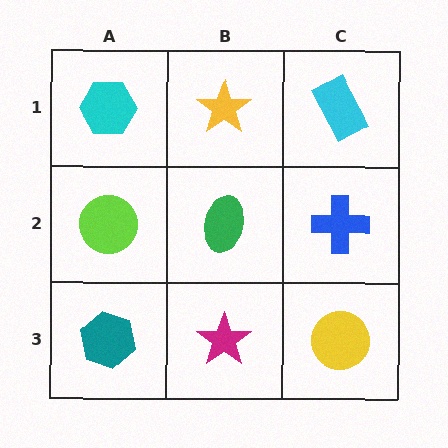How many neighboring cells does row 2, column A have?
3.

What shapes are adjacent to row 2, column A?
A cyan hexagon (row 1, column A), a teal hexagon (row 3, column A), a green ellipse (row 2, column B).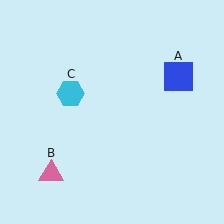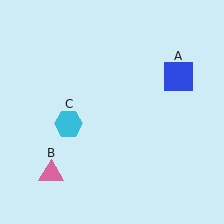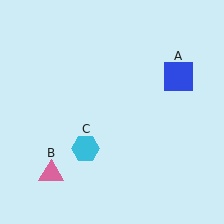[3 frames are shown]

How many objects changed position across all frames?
1 object changed position: cyan hexagon (object C).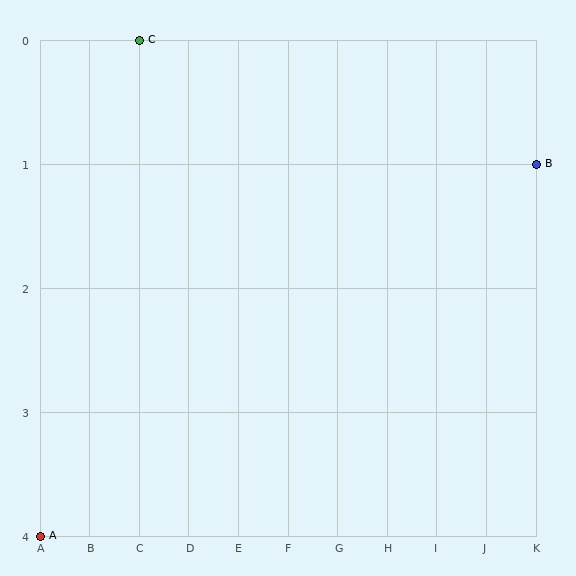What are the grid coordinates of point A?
Point A is at grid coordinates (A, 4).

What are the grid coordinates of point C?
Point C is at grid coordinates (C, 0).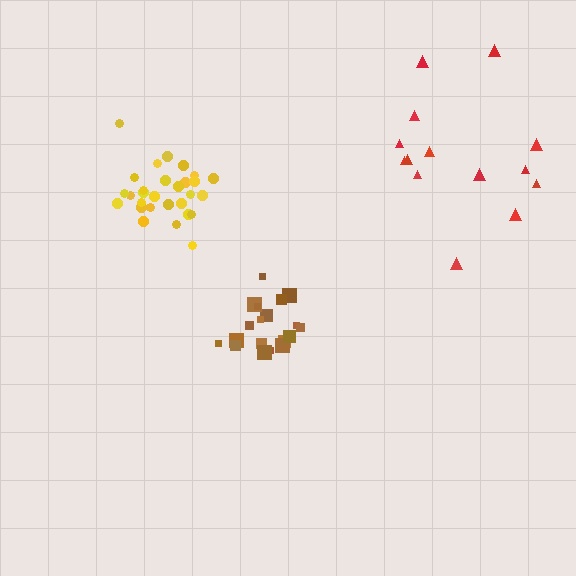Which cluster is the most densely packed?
Yellow.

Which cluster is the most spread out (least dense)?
Red.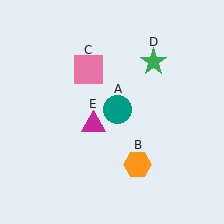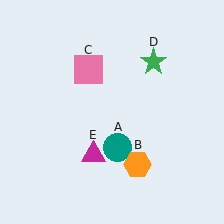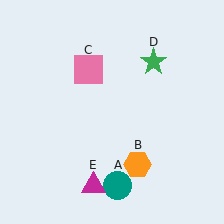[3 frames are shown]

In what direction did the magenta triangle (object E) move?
The magenta triangle (object E) moved down.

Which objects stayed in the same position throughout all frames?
Orange hexagon (object B) and pink square (object C) and green star (object D) remained stationary.